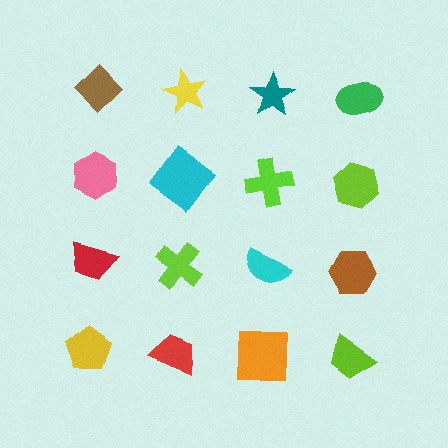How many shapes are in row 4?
4 shapes.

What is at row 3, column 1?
A red trapezoid.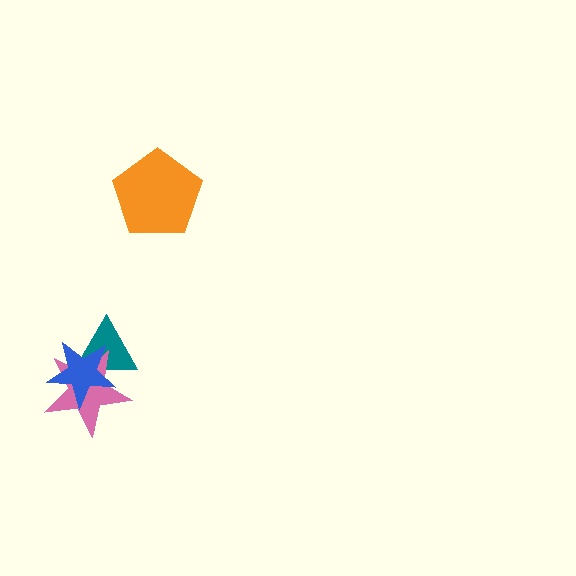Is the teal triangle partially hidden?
Yes, it is partially covered by another shape.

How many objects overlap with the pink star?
2 objects overlap with the pink star.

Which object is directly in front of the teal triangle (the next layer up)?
The pink star is directly in front of the teal triangle.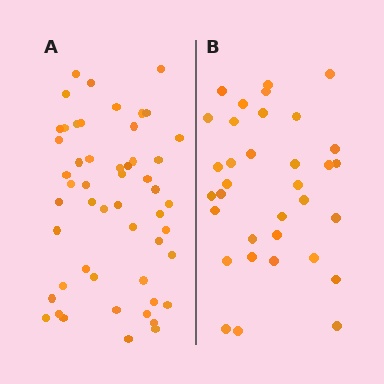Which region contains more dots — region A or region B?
Region A (the left region) has more dots.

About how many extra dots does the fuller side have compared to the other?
Region A has approximately 20 more dots than region B.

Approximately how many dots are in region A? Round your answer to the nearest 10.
About 50 dots. (The exact count is 52, which rounds to 50.)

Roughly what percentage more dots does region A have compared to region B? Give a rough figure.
About 55% more.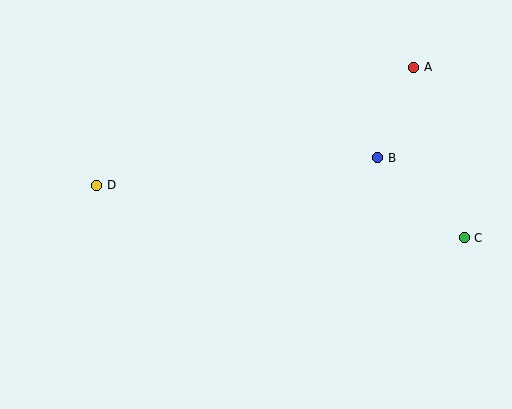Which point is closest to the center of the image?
Point B at (378, 158) is closest to the center.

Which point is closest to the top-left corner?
Point D is closest to the top-left corner.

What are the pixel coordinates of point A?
Point A is at (414, 67).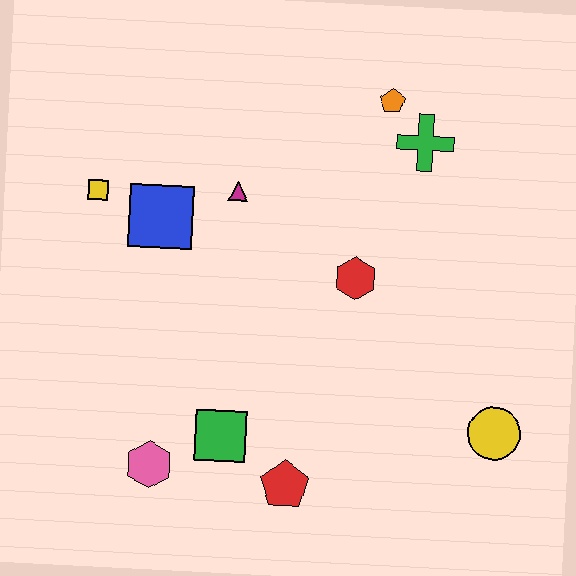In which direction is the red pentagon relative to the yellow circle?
The red pentagon is to the left of the yellow circle.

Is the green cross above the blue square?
Yes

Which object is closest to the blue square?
The yellow square is closest to the blue square.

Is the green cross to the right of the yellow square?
Yes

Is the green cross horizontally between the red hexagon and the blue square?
No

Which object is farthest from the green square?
The orange pentagon is farthest from the green square.